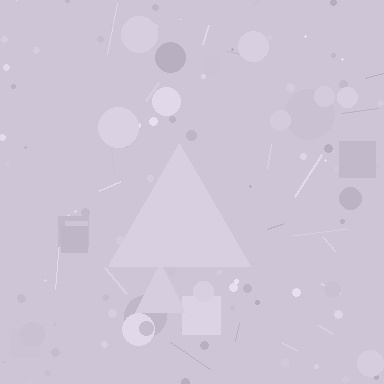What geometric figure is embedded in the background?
A triangle is embedded in the background.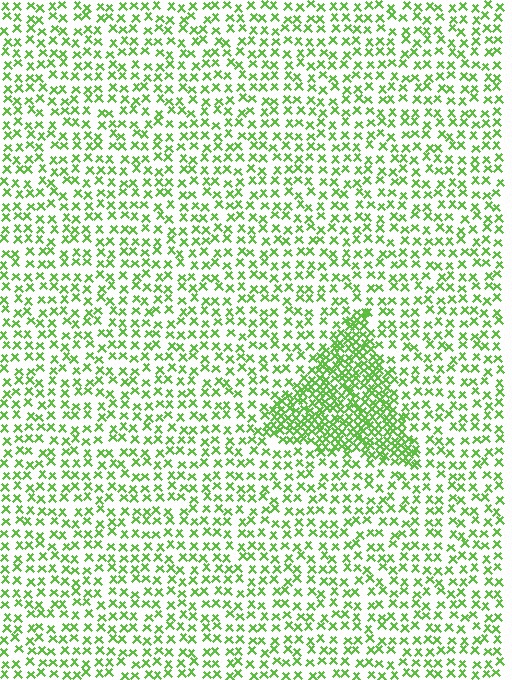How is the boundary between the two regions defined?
The boundary is defined by a change in element density (approximately 2.4x ratio). All elements are the same color, size, and shape.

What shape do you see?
I see a triangle.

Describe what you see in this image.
The image contains small lime elements arranged at two different densities. A triangle-shaped region is visible where the elements are more densely packed than the surrounding area.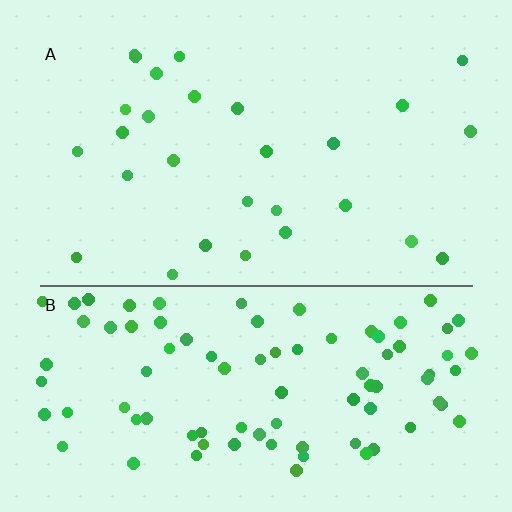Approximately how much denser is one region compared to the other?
Approximately 3.3× — region B over region A.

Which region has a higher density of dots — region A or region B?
B (the bottom).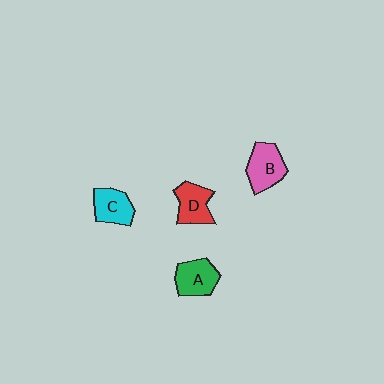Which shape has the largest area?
Shape B (pink).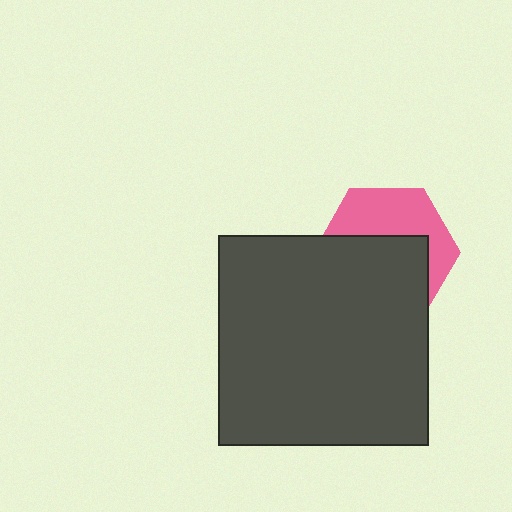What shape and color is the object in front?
The object in front is a dark gray square.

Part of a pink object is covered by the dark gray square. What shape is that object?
It is a hexagon.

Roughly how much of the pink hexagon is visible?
A small part of it is visible (roughly 43%).